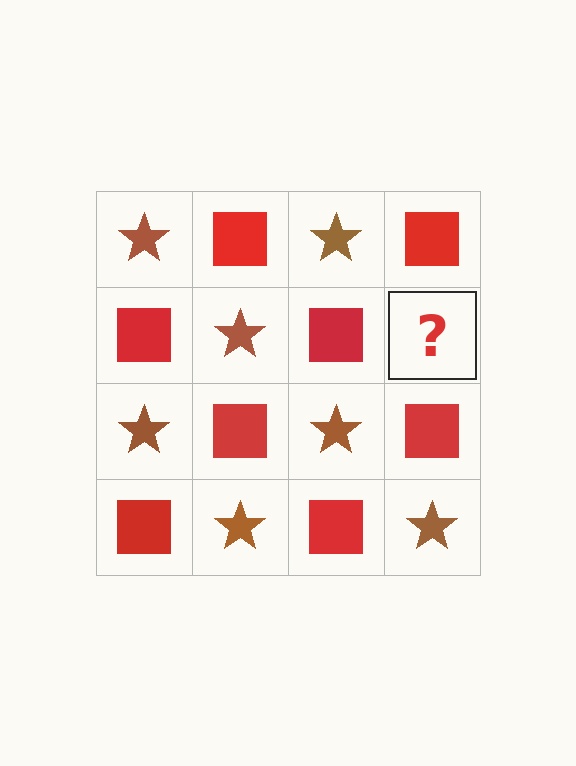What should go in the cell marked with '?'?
The missing cell should contain a brown star.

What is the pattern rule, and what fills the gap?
The rule is that it alternates brown star and red square in a checkerboard pattern. The gap should be filled with a brown star.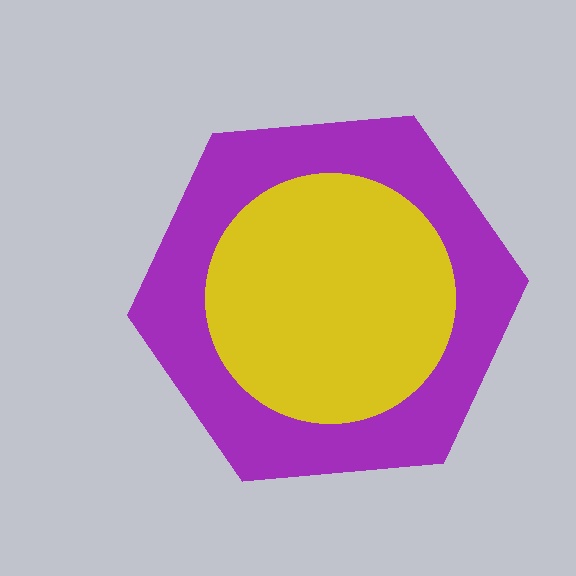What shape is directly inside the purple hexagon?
The yellow circle.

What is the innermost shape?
The yellow circle.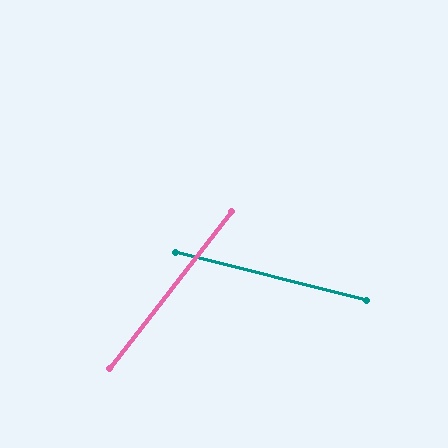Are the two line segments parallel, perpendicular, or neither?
Neither parallel nor perpendicular — they differ by about 66°.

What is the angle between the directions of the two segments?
Approximately 66 degrees.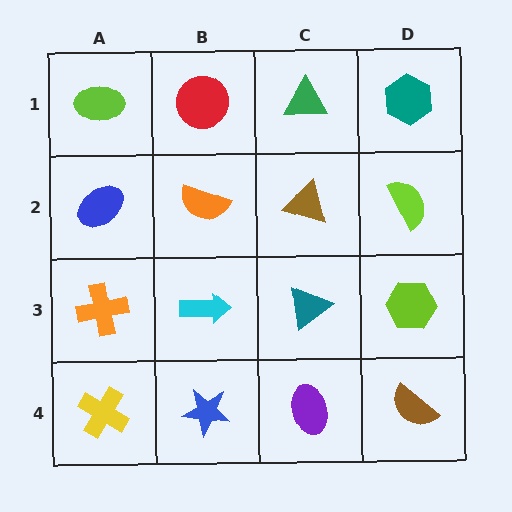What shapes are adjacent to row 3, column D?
A lime semicircle (row 2, column D), a brown semicircle (row 4, column D), a teal triangle (row 3, column C).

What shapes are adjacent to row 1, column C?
A brown triangle (row 2, column C), a red circle (row 1, column B), a teal hexagon (row 1, column D).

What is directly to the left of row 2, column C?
An orange semicircle.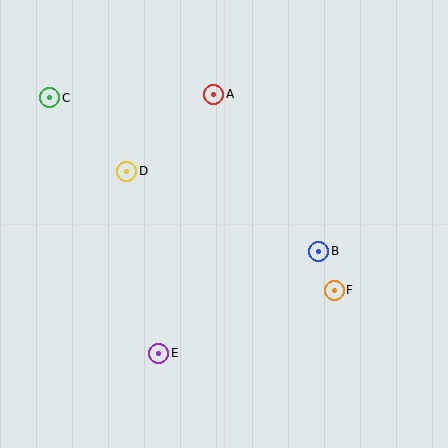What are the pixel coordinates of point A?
Point A is at (214, 94).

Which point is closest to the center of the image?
Point B at (319, 251) is closest to the center.